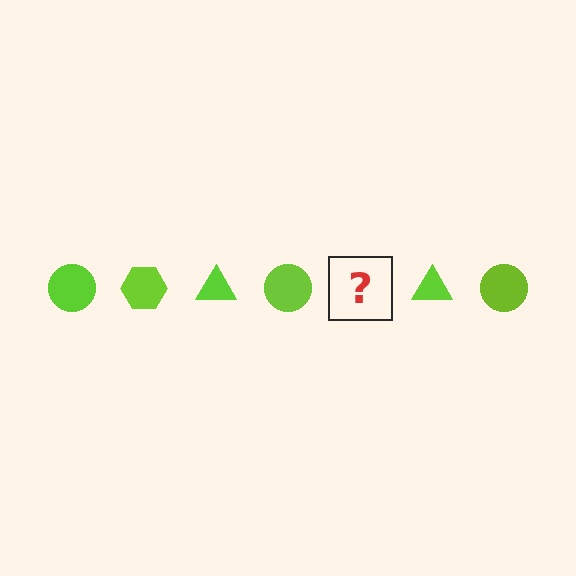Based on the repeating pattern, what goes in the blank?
The blank should be a lime hexagon.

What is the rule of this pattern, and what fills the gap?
The rule is that the pattern cycles through circle, hexagon, triangle shapes in lime. The gap should be filled with a lime hexagon.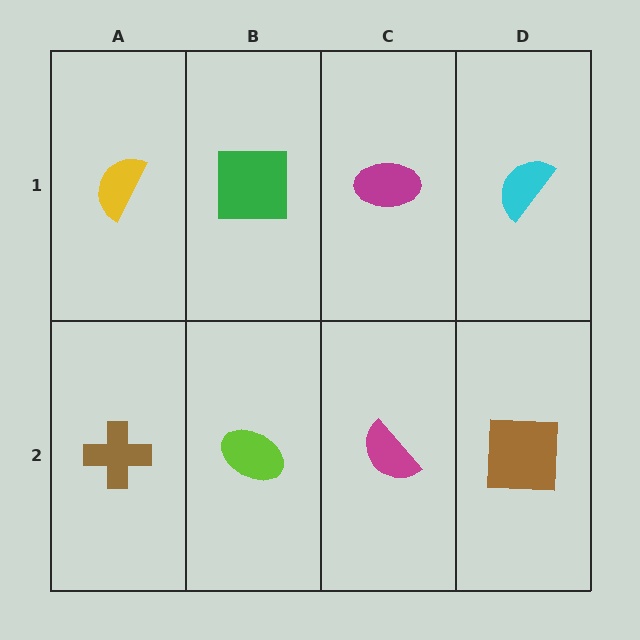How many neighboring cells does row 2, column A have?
2.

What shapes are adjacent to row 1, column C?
A magenta semicircle (row 2, column C), a green square (row 1, column B), a cyan semicircle (row 1, column D).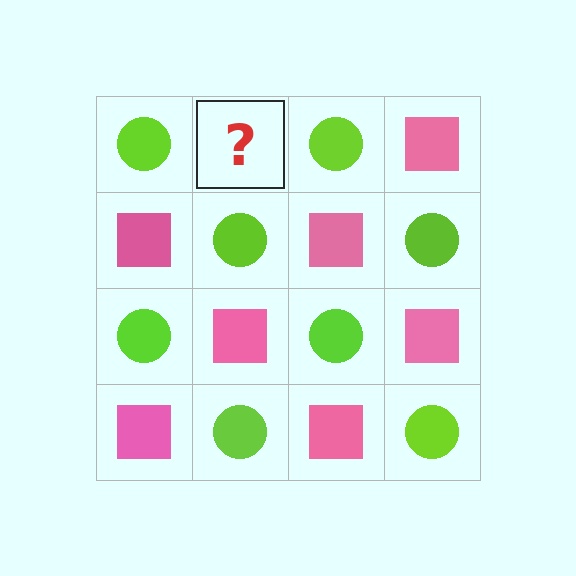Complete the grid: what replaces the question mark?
The question mark should be replaced with a pink square.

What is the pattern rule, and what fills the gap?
The rule is that it alternates lime circle and pink square in a checkerboard pattern. The gap should be filled with a pink square.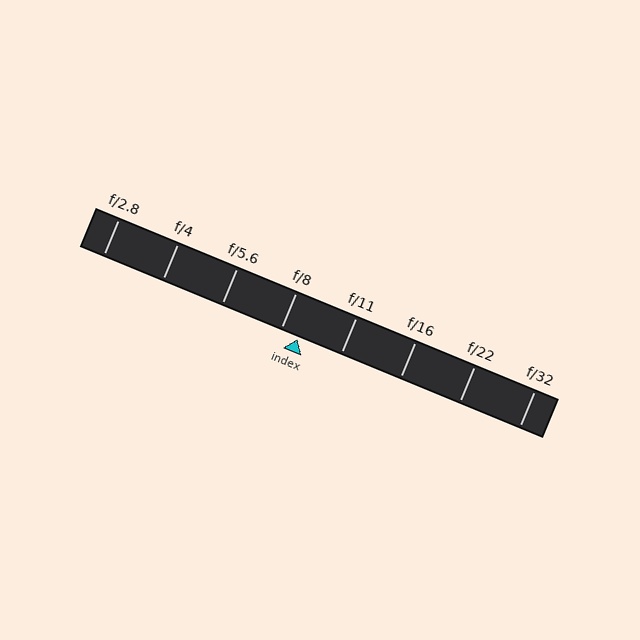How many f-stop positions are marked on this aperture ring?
There are 8 f-stop positions marked.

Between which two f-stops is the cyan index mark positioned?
The index mark is between f/8 and f/11.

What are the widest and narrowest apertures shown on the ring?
The widest aperture shown is f/2.8 and the narrowest is f/32.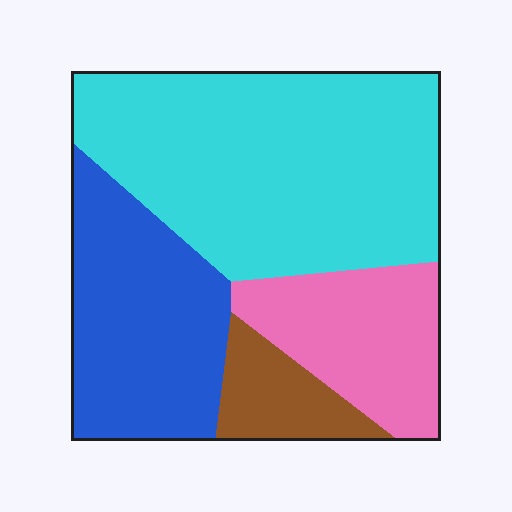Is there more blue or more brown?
Blue.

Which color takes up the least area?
Brown, at roughly 10%.